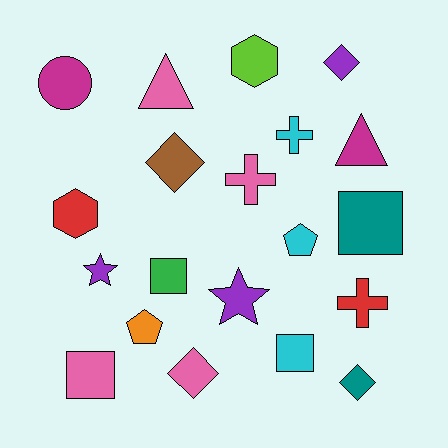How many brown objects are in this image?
There is 1 brown object.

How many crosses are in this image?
There are 3 crosses.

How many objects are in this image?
There are 20 objects.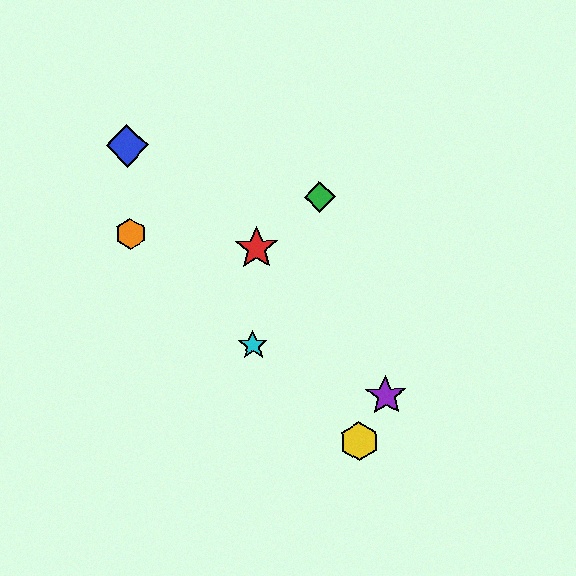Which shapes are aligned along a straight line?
The yellow hexagon, the orange hexagon, the cyan star are aligned along a straight line.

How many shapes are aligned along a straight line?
3 shapes (the yellow hexagon, the orange hexagon, the cyan star) are aligned along a straight line.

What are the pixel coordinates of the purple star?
The purple star is at (386, 396).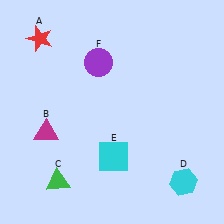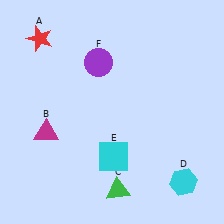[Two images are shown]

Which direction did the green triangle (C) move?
The green triangle (C) moved right.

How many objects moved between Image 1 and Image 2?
1 object moved between the two images.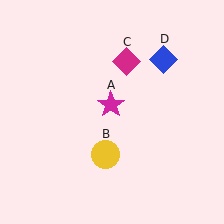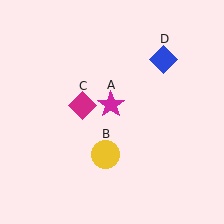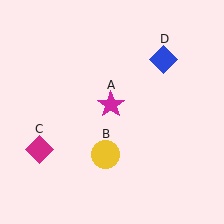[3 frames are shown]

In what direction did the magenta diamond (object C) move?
The magenta diamond (object C) moved down and to the left.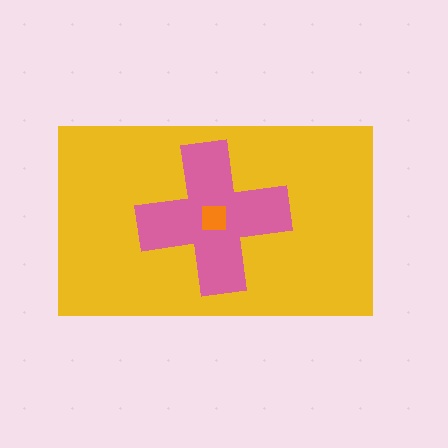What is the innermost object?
The orange square.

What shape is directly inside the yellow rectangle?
The pink cross.